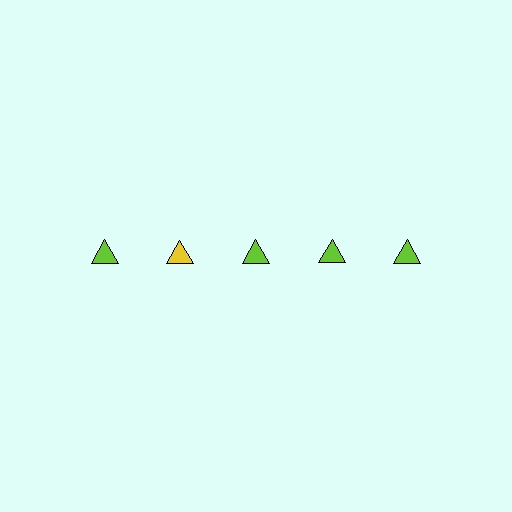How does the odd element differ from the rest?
It has a different color: yellow instead of lime.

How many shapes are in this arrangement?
There are 5 shapes arranged in a grid pattern.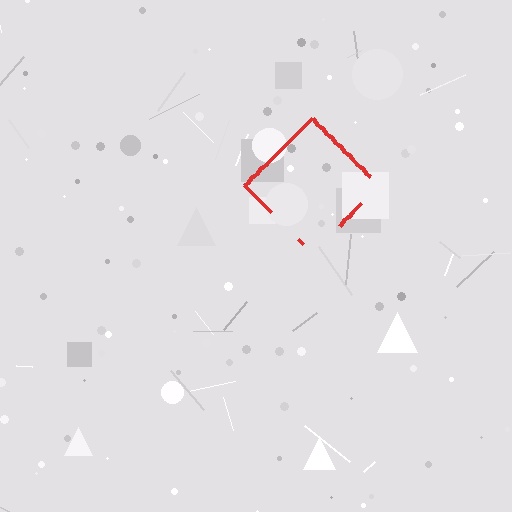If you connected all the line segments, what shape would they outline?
They would outline a diamond.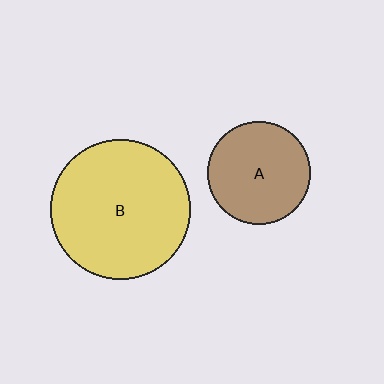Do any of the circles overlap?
No, none of the circles overlap.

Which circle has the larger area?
Circle B (yellow).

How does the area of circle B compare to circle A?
Approximately 1.9 times.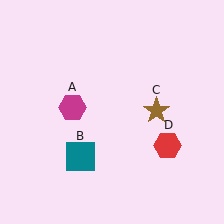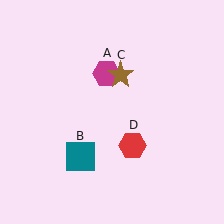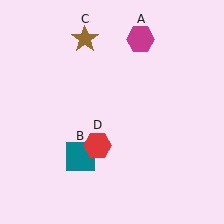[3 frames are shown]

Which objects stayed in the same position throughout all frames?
Teal square (object B) remained stationary.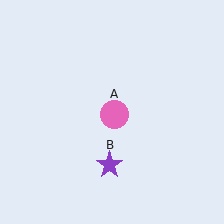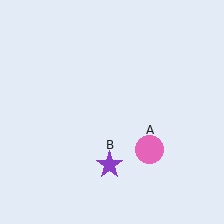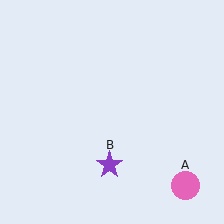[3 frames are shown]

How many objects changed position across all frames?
1 object changed position: pink circle (object A).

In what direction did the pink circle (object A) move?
The pink circle (object A) moved down and to the right.